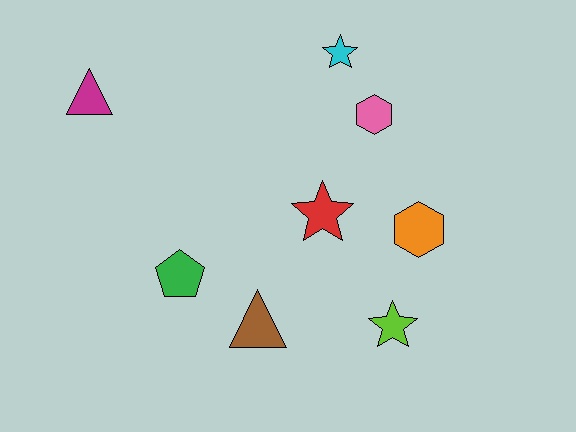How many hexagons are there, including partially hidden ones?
There are 2 hexagons.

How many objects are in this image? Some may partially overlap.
There are 8 objects.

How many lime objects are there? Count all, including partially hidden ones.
There is 1 lime object.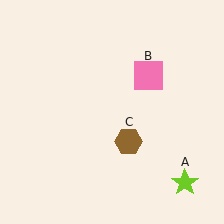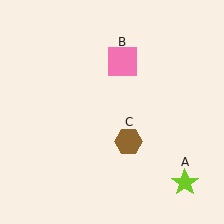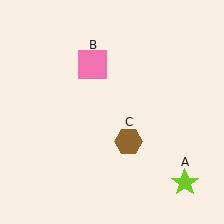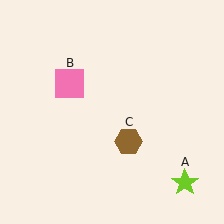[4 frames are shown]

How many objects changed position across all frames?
1 object changed position: pink square (object B).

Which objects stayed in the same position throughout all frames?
Lime star (object A) and brown hexagon (object C) remained stationary.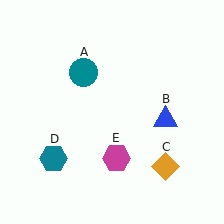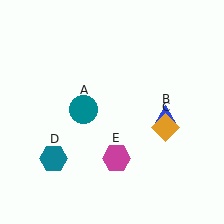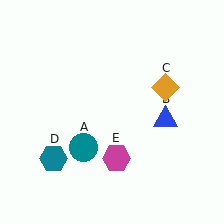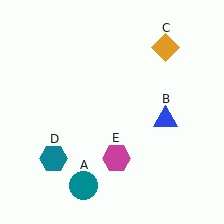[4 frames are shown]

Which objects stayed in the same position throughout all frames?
Blue triangle (object B) and teal hexagon (object D) and magenta hexagon (object E) remained stationary.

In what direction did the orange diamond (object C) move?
The orange diamond (object C) moved up.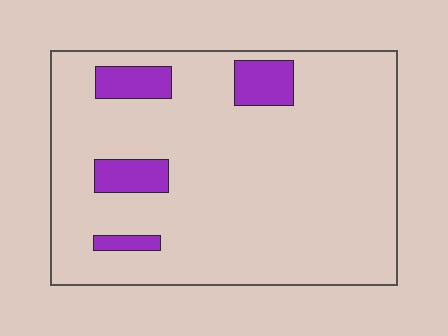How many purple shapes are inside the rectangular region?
4.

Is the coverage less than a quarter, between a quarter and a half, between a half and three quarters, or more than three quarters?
Less than a quarter.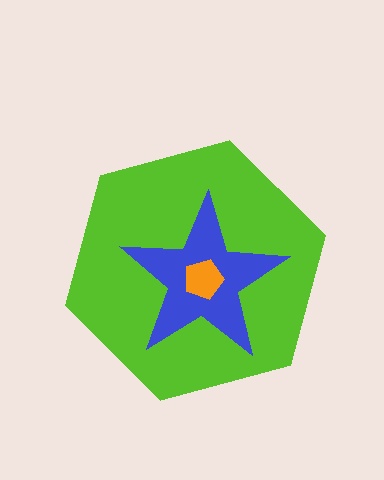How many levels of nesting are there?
3.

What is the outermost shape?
The lime hexagon.